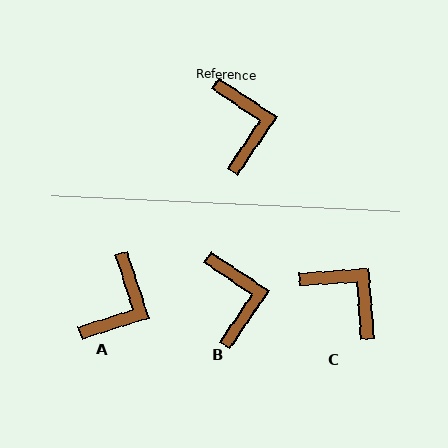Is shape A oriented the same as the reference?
No, it is off by about 39 degrees.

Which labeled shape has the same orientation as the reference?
B.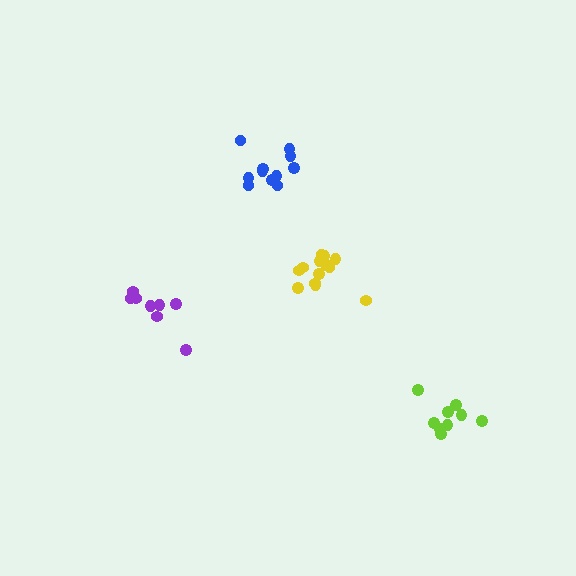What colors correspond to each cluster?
The clusters are colored: purple, yellow, lime, blue.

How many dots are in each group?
Group 1: 8 dots, Group 2: 13 dots, Group 3: 9 dots, Group 4: 11 dots (41 total).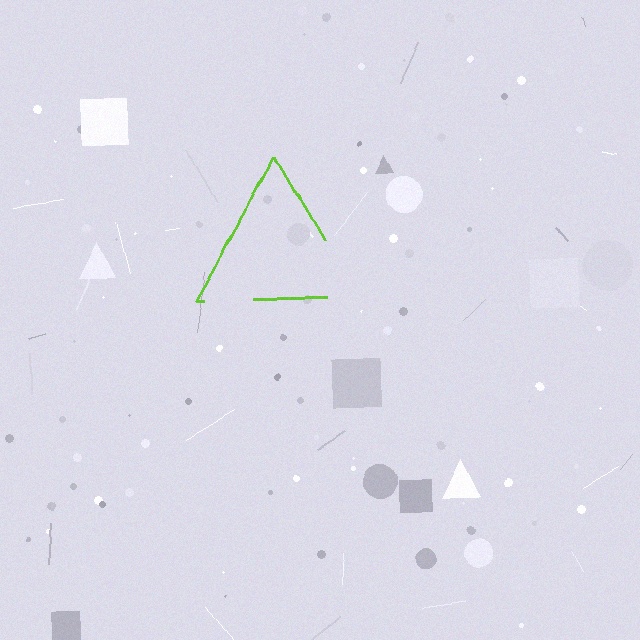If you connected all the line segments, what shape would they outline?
They would outline a triangle.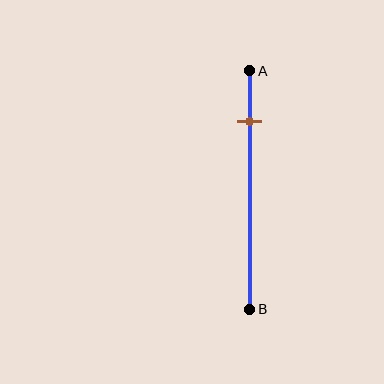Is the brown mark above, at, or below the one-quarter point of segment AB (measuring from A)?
The brown mark is above the one-quarter point of segment AB.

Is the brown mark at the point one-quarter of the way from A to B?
No, the mark is at about 20% from A, not at the 25% one-quarter point.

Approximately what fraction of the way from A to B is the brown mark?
The brown mark is approximately 20% of the way from A to B.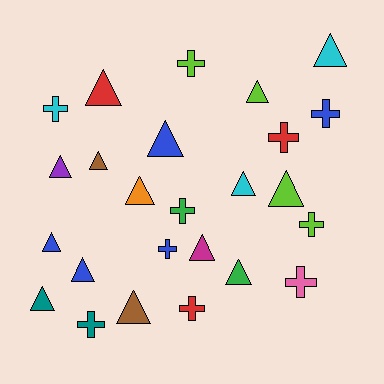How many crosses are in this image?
There are 10 crosses.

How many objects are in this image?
There are 25 objects.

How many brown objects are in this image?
There are 2 brown objects.